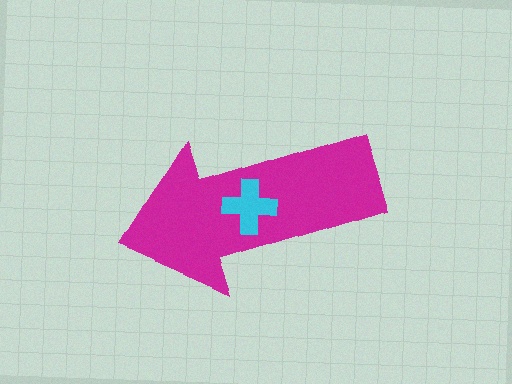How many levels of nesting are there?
2.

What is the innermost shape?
The cyan cross.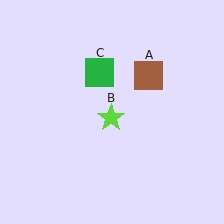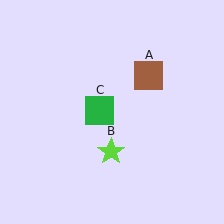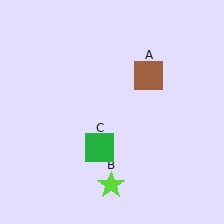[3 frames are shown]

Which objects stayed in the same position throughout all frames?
Brown square (object A) remained stationary.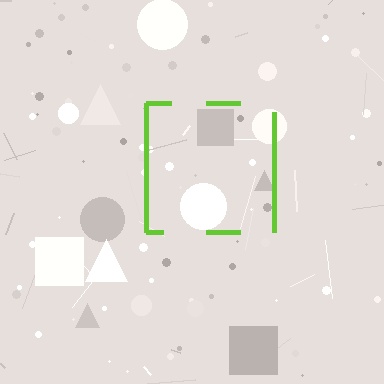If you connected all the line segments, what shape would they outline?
They would outline a square.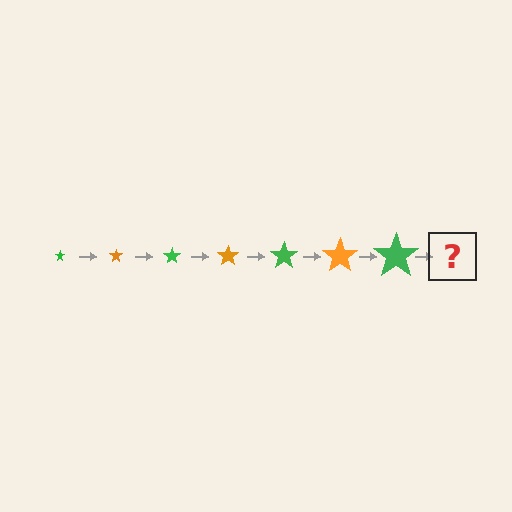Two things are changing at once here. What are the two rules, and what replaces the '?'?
The two rules are that the star grows larger each step and the color cycles through green and orange. The '?' should be an orange star, larger than the previous one.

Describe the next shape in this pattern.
It should be an orange star, larger than the previous one.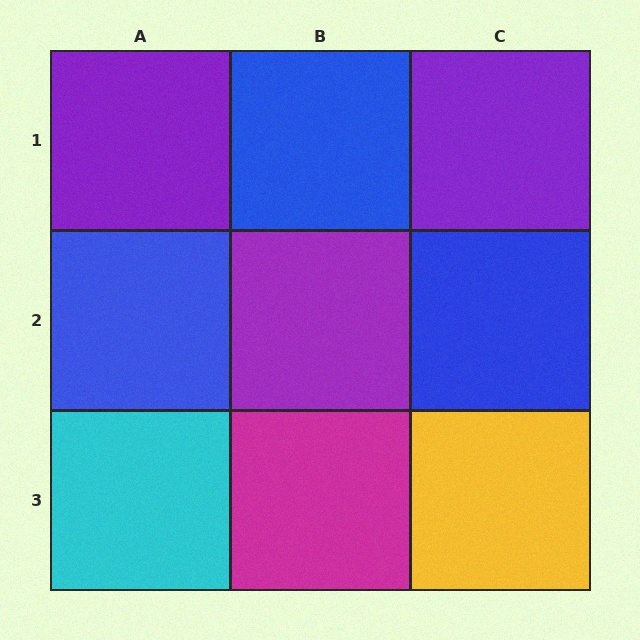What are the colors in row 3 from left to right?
Cyan, magenta, yellow.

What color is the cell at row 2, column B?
Purple.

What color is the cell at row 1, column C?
Purple.